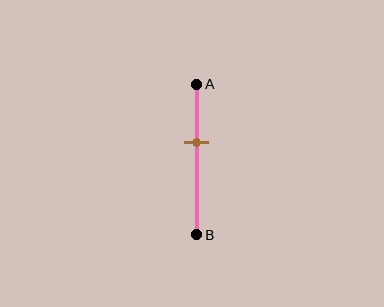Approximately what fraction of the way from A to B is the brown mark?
The brown mark is approximately 40% of the way from A to B.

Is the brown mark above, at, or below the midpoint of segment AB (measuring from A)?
The brown mark is above the midpoint of segment AB.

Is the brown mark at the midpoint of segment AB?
No, the mark is at about 40% from A, not at the 50% midpoint.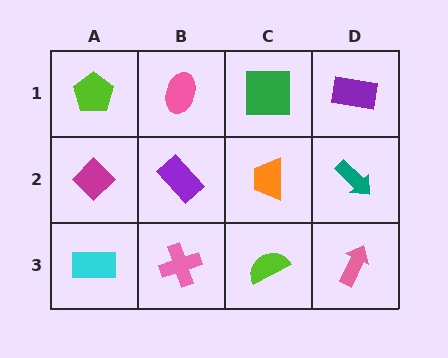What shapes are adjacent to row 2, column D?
A purple rectangle (row 1, column D), a pink arrow (row 3, column D), an orange trapezoid (row 2, column C).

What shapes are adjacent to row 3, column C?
An orange trapezoid (row 2, column C), a pink cross (row 3, column B), a pink arrow (row 3, column D).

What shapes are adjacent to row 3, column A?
A magenta diamond (row 2, column A), a pink cross (row 3, column B).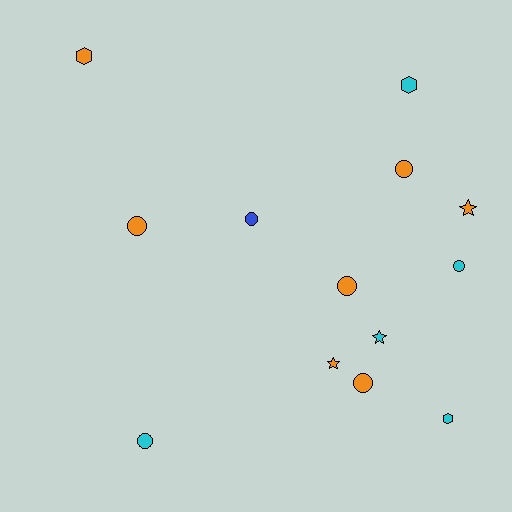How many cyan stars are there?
There is 1 cyan star.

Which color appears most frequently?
Orange, with 7 objects.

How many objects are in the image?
There are 13 objects.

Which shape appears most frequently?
Circle, with 7 objects.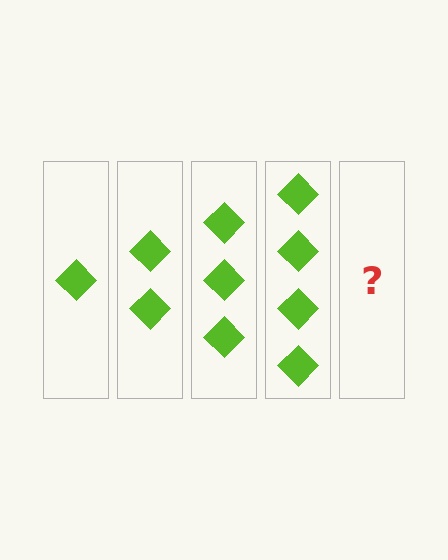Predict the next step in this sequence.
The next step is 5 diamonds.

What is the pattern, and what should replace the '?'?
The pattern is that each step adds one more diamond. The '?' should be 5 diamonds.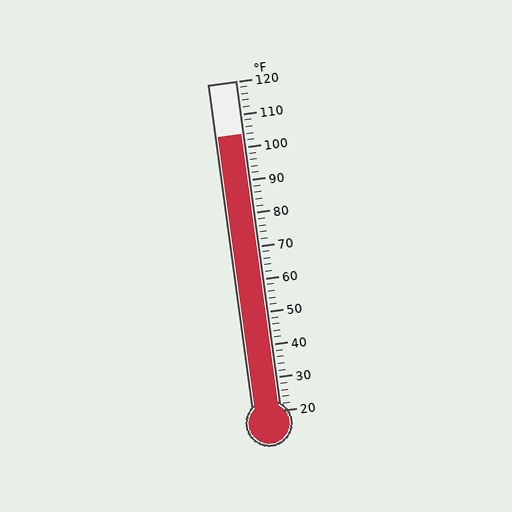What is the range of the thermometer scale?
The thermometer scale ranges from 20°F to 120°F.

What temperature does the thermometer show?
The thermometer shows approximately 104°F.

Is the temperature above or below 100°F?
The temperature is above 100°F.